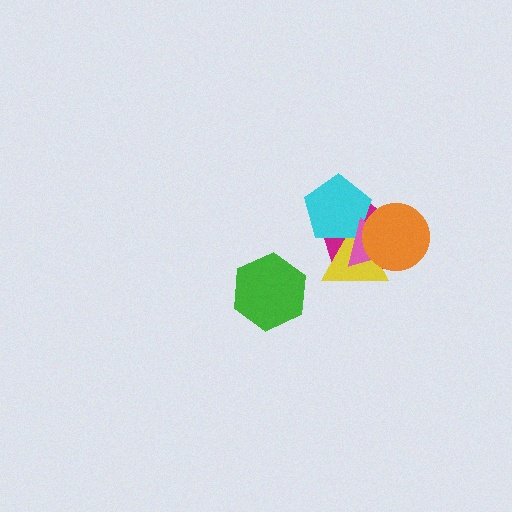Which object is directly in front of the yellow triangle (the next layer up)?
The cyan pentagon is directly in front of the yellow triangle.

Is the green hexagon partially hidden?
No, no other shape covers it.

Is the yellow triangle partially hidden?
Yes, it is partially covered by another shape.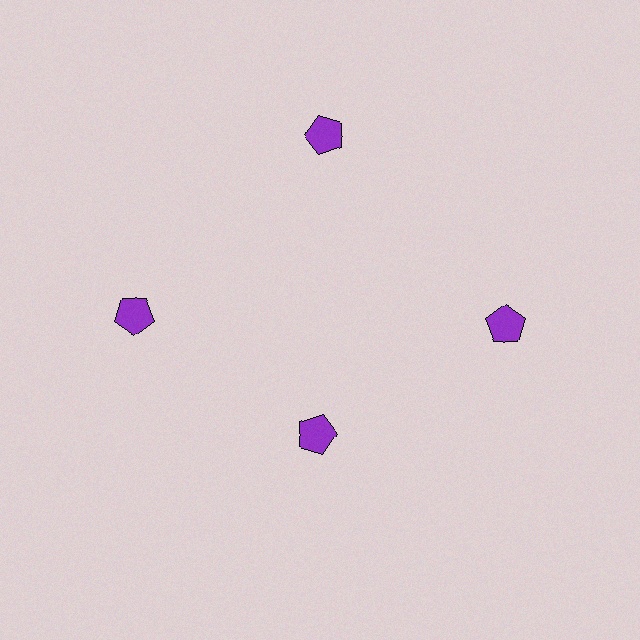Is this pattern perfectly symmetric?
No. The 4 purple pentagons are arranged in a ring, but one element near the 6 o'clock position is pulled inward toward the center, breaking the 4-fold rotational symmetry.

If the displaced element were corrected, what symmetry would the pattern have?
It would have 4-fold rotational symmetry — the pattern would map onto itself every 90 degrees.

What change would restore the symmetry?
The symmetry would be restored by moving it outward, back onto the ring so that all 4 pentagons sit at equal angles and equal distance from the center.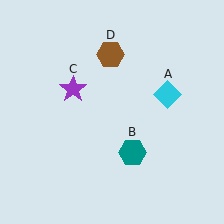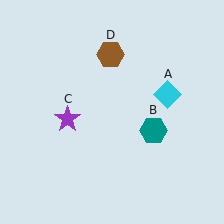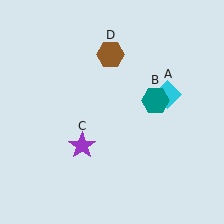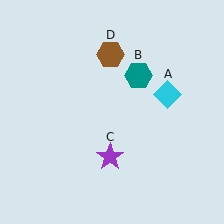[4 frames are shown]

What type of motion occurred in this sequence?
The teal hexagon (object B), purple star (object C) rotated counterclockwise around the center of the scene.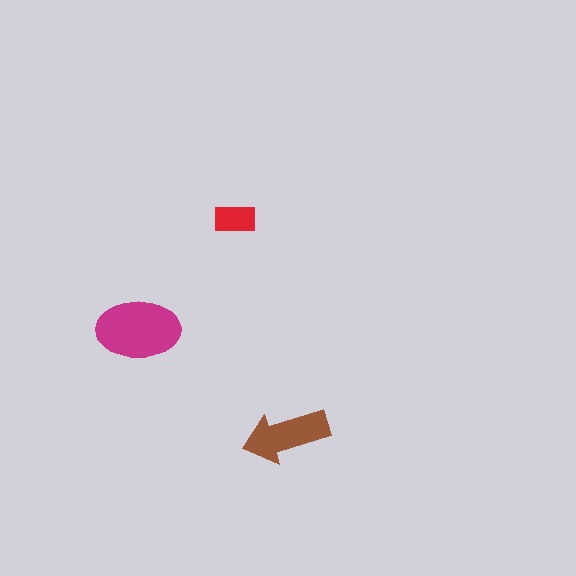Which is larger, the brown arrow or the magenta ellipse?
The magenta ellipse.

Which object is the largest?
The magenta ellipse.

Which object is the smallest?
The red rectangle.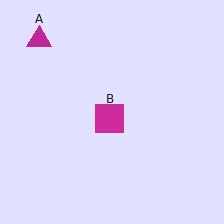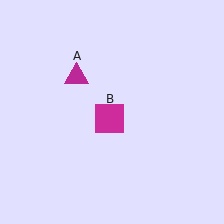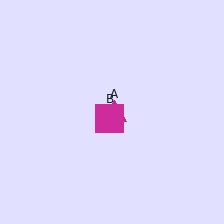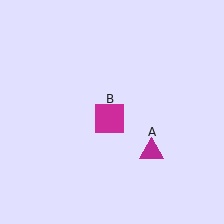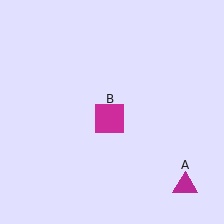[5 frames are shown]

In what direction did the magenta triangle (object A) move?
The magenta triangle (object A) moved down and to the right.